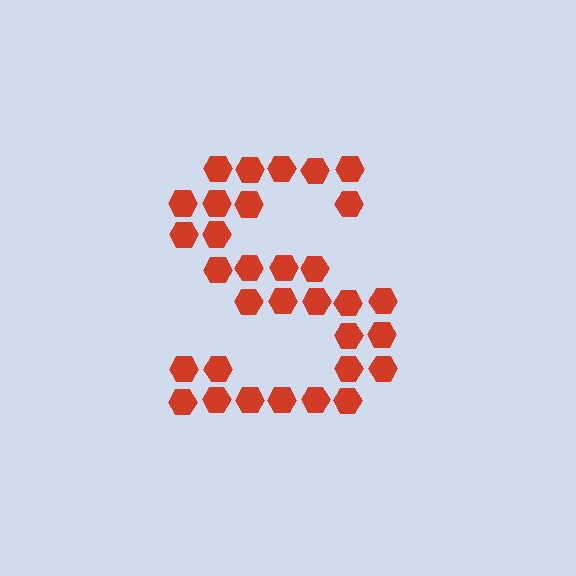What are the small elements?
The small elements are hexagons.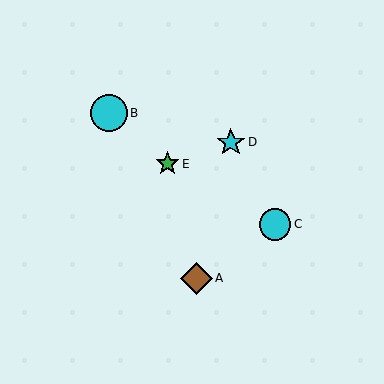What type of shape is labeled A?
Shape A is a brown diamond.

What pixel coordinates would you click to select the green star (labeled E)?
Click at (167, 164) to select the green star E.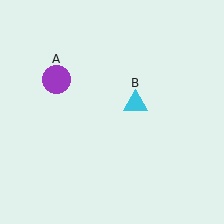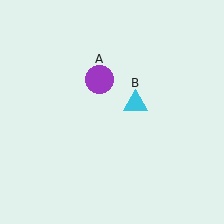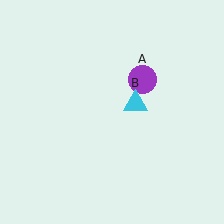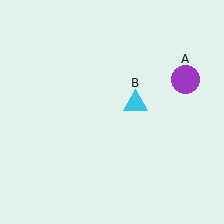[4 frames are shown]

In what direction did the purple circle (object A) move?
The purple circle (object A) moved right.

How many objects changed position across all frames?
1 object changed position: purple circle (object A).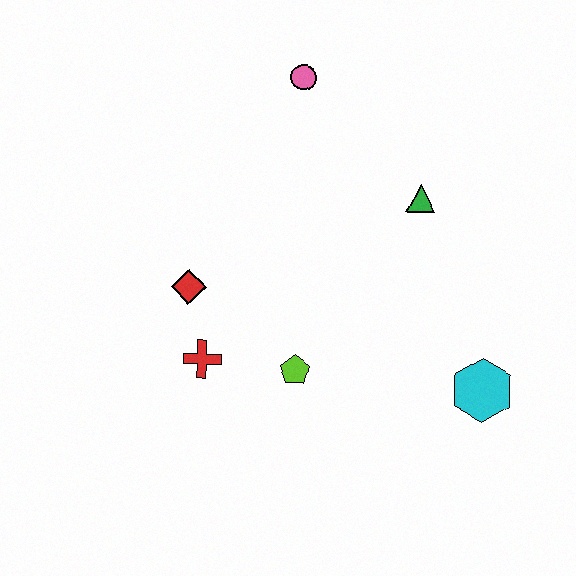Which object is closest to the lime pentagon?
The red cross is closest to the lime pentagon.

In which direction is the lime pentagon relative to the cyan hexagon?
The lime pentagon is to the left of the cyan hexagon.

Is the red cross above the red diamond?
No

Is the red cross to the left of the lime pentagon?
Yes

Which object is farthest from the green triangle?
The red cross is farthest from the green triangle.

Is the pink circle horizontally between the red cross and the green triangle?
Yes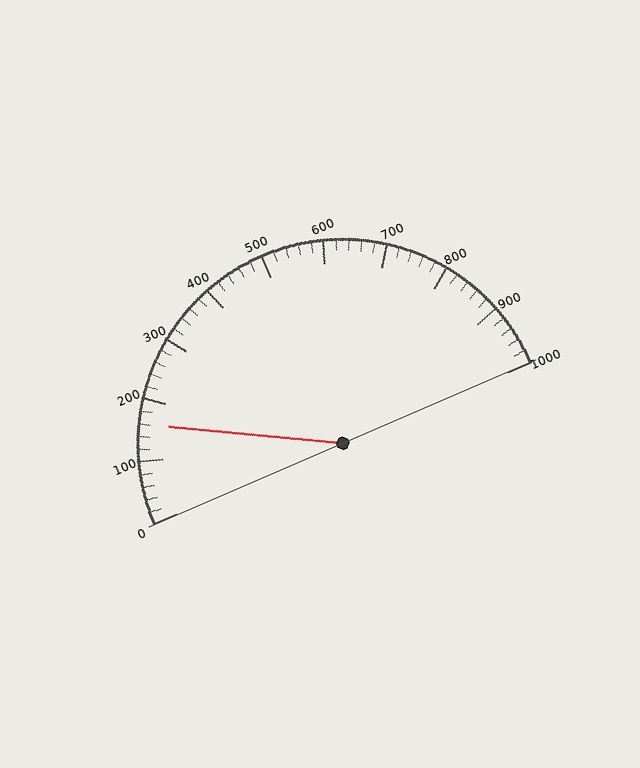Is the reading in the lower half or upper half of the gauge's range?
The reading is in the lower half of the range (0 to 1000).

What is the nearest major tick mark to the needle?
The nearest major tick mark is 200.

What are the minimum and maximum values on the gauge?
The gauge ranges from 0 to 1000.